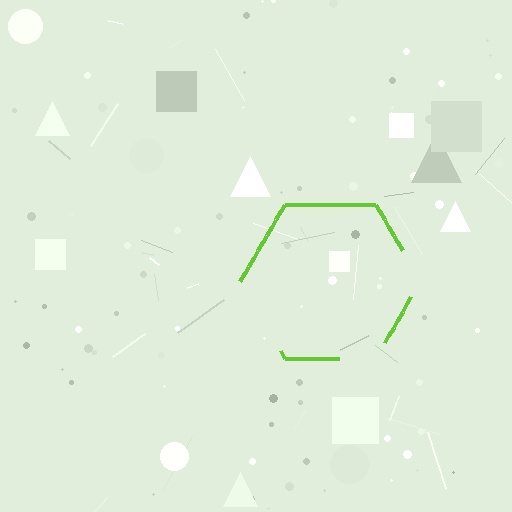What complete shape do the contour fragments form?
The contour fragments form a hexagon.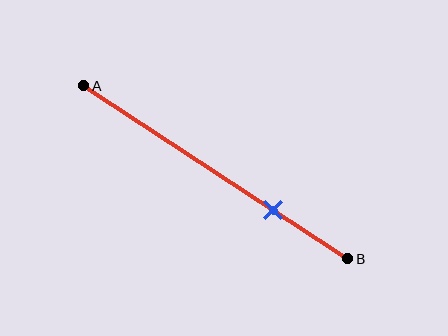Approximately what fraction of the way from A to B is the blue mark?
The blue mark is approximately 70% of the way from A to B.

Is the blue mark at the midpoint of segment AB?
No, the mark is at about 70% from A, not at the 50% midpoint.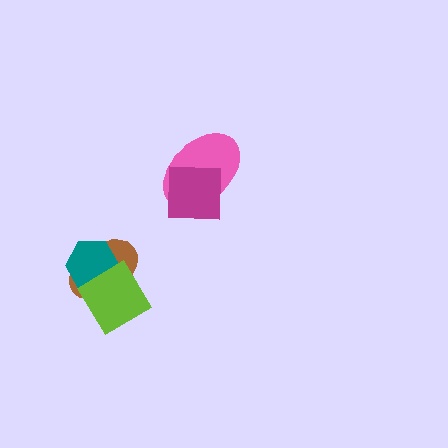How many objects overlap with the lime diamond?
2 objects overlap with the lime diamond.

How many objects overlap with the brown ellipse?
2 objects overlap with the brown ellipse.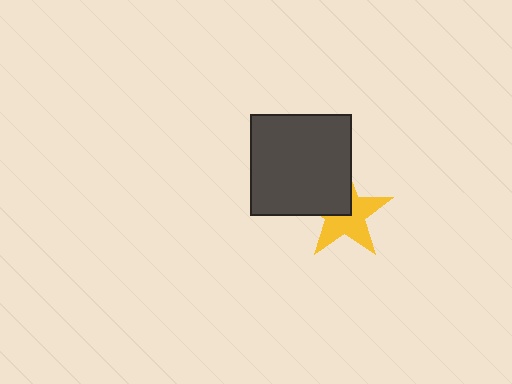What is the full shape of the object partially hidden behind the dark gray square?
The partially hidden object is a yellow star.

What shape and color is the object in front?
The object in front is a dark gray square.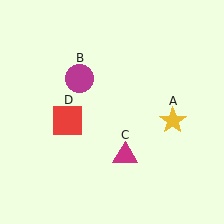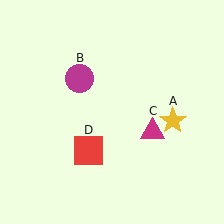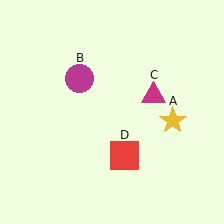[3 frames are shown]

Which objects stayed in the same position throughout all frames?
Yellow star (object A) and magenta circle (object B) remained stationary.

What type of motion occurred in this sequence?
The magenta triangle (object C), red square (object D) rotated counterclockwise around the center of the scene.